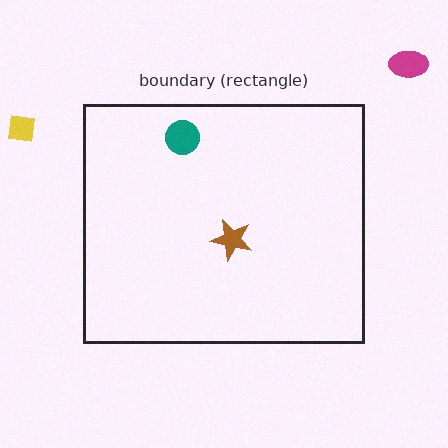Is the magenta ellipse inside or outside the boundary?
Outside.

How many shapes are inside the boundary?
2 inside, 2 outside.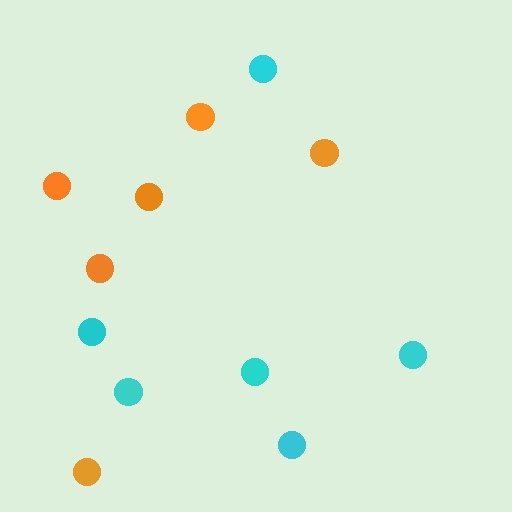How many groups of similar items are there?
There are 2 groups: one group of cyan circles (6) and one group of orange circles (6).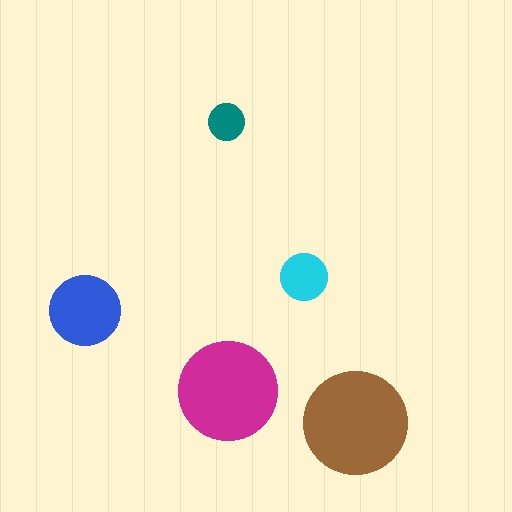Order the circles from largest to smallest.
the brown one, the magenta one, the blue one, the cyan one, the teal one.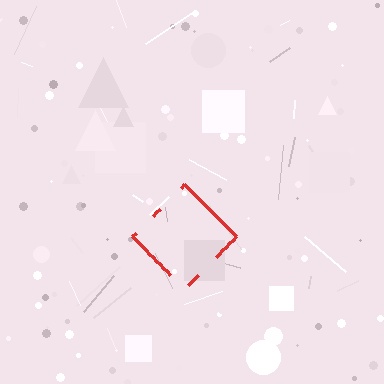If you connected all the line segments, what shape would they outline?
They would outline a diamond.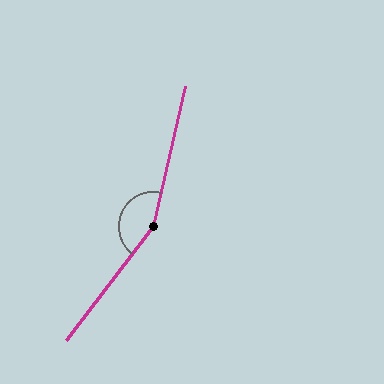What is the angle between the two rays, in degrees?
Approximately 156 degrees.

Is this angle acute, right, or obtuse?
It is obtuse.